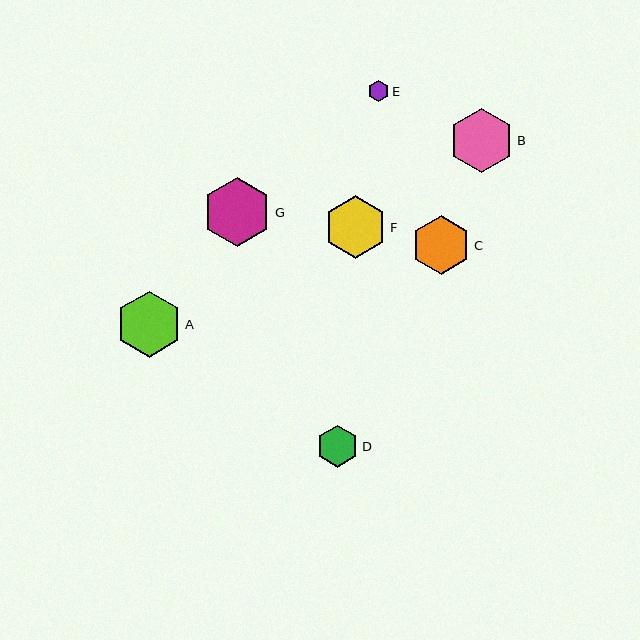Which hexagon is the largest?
Hexagon G is the largest with a size of approximately 69 pixels.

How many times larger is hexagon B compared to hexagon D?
Hexagon B is approximately 1.5 times the size of hexagon D.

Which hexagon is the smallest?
Hexagon E is the smallest with a size of approximately 21 pixels.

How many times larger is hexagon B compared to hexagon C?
Hexagon B is approximately 1.1 times the size of hexagon C.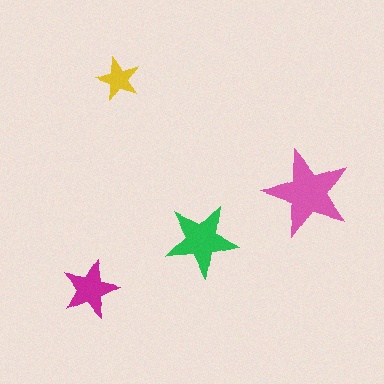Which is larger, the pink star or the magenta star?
The pink one.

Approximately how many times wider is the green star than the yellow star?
About 1.5 times wider.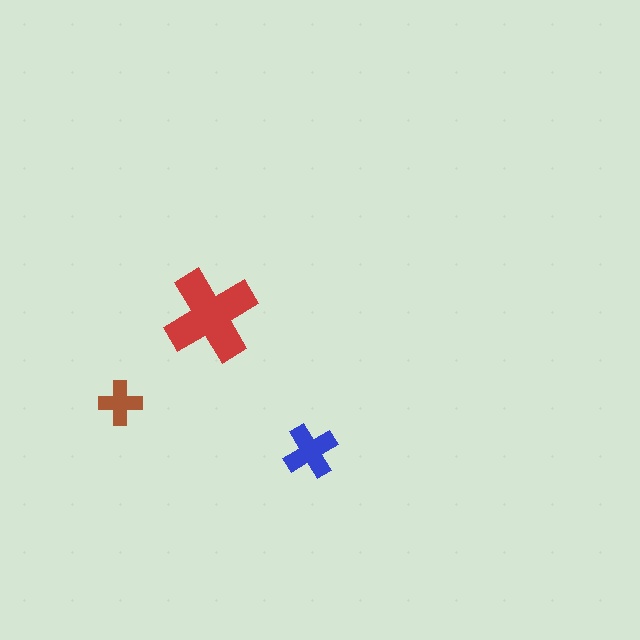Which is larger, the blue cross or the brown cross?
The blue one.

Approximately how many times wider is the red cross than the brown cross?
About 2 times wider.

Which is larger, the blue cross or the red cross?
The red one.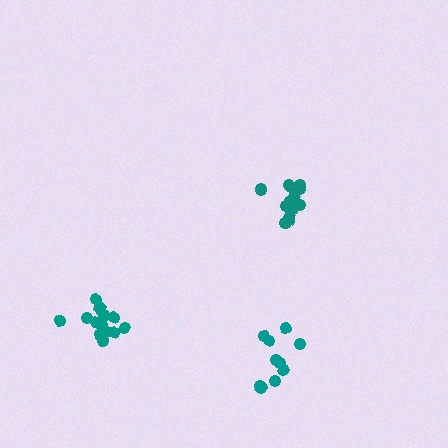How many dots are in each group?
Group 1: 10 dots, Group 2: 13 dots, Group 3: 13 dots (36 total).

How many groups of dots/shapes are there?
There are 3 groups.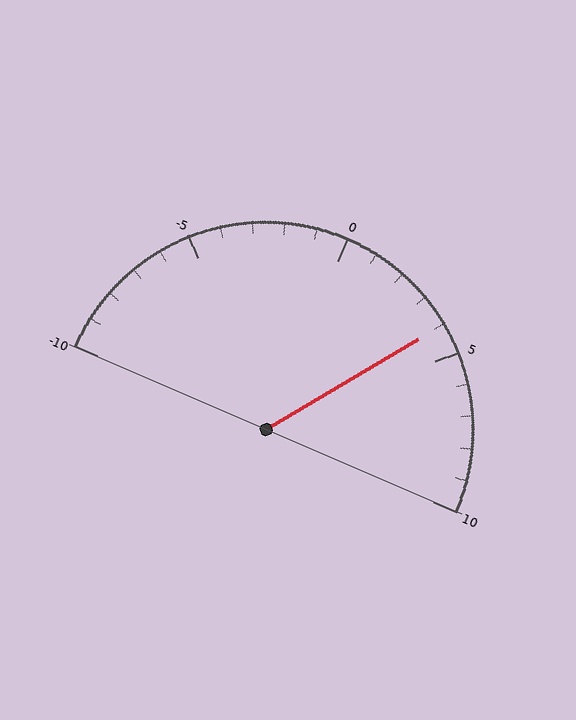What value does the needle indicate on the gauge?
The needle indicates approximately 4.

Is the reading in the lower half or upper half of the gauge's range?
The reading is in the upper half of the range (-10 to 10).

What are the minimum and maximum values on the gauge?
The gauge ranges from -10 to 10.